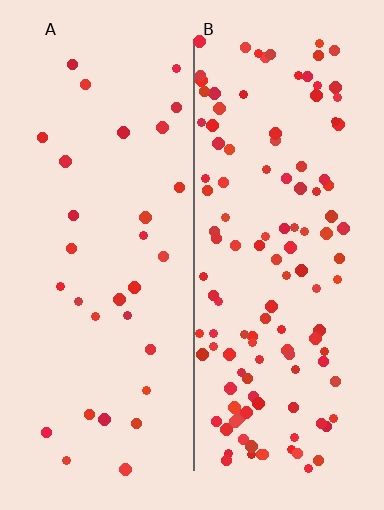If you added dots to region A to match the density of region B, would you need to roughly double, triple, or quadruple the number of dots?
Approximately quadruple.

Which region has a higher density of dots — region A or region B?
B (the right).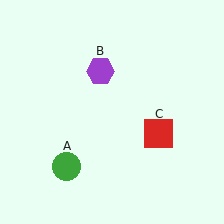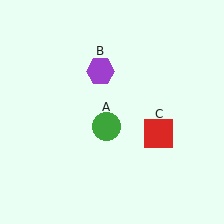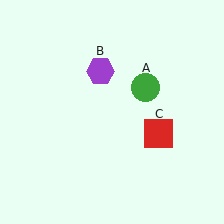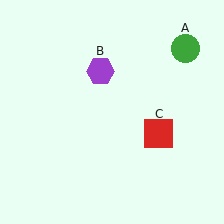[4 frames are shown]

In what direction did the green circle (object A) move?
The green circle (object A) moved up and to the right.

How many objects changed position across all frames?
1 object changed position: green circle (object A).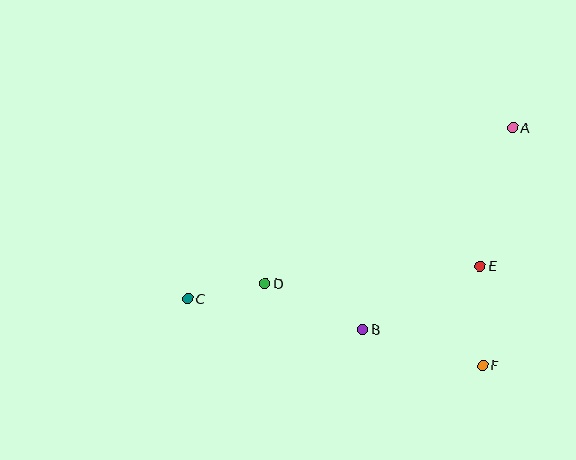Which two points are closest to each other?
Points C and D are closest to each other.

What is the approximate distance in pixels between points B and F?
The distance between B and F is approximately 125 pixels.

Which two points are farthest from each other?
Points A and C are farthest from each other.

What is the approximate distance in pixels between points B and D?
The distance between B and D is approximately 108 pixels.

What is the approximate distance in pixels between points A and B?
The distance between A and B is approximately 251 pixels.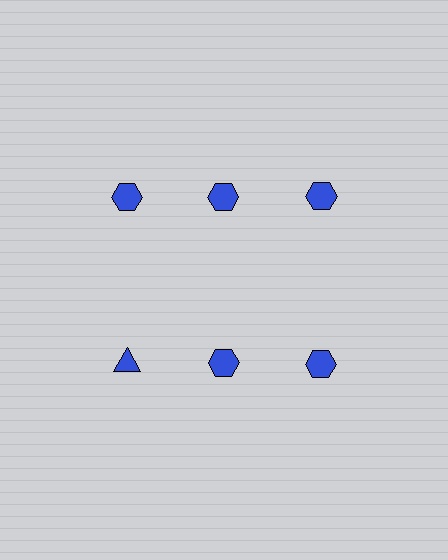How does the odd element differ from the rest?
It has a different shape: triangle instead of hexagon.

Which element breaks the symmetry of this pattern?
The blue triangle in the second row, leftmost column breaks the symmetry. All other shapes are blue hexagons.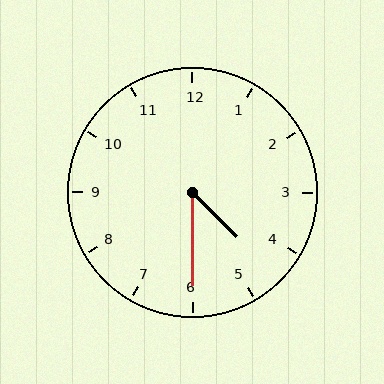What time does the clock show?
4:30.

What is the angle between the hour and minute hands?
Approximately 45 degrees.